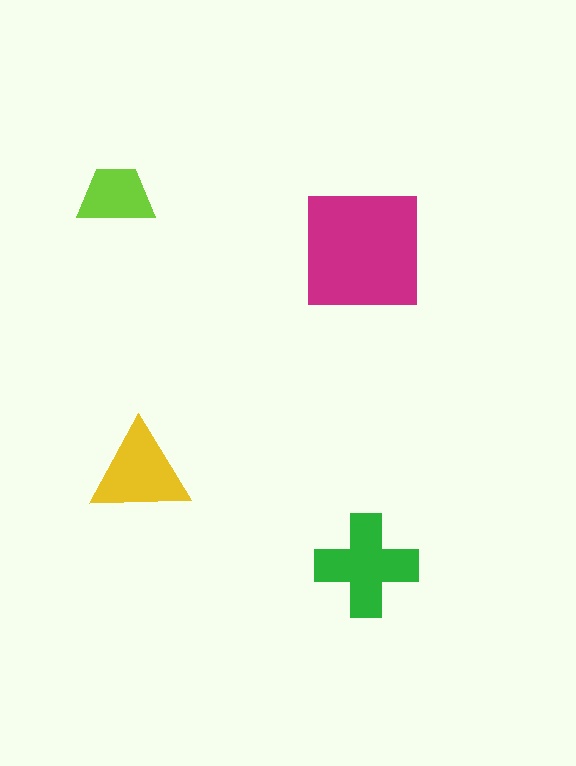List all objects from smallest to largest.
The lime trapezoid, the yellow triangle, the green cross, the magenta square.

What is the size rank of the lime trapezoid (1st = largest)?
4th.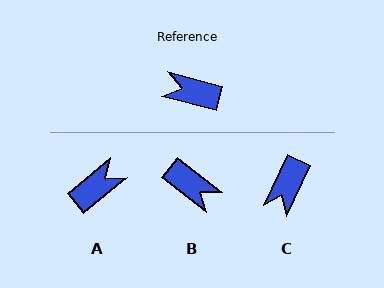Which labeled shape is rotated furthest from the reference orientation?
B, about 156 degrees away.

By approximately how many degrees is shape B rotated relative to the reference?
Approximately 156 degrees counter-clockwise.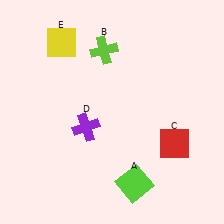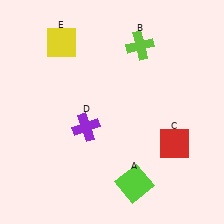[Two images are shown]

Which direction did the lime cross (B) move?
The lime cross (B) moved right.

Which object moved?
The lime cross (B) moved right.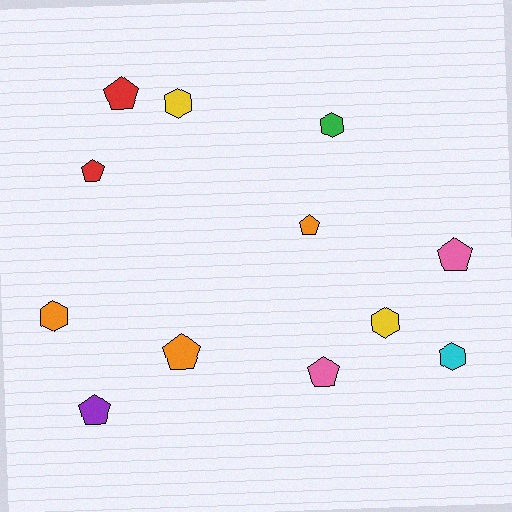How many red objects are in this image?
There are 2 red objects.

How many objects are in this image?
There are 12 objects.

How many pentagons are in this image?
There are 7 pentagons.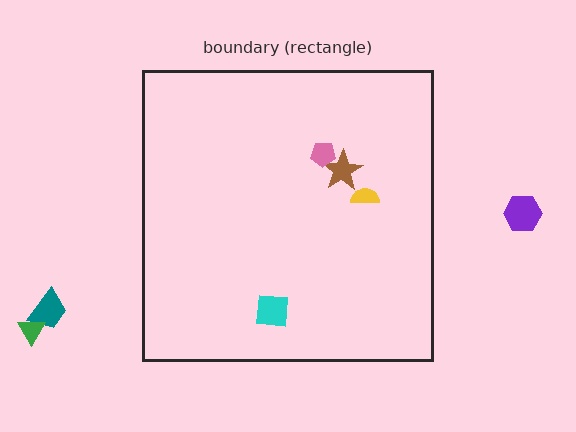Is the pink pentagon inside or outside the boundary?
Inside.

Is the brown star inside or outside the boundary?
Inside.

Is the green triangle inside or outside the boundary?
Outside.